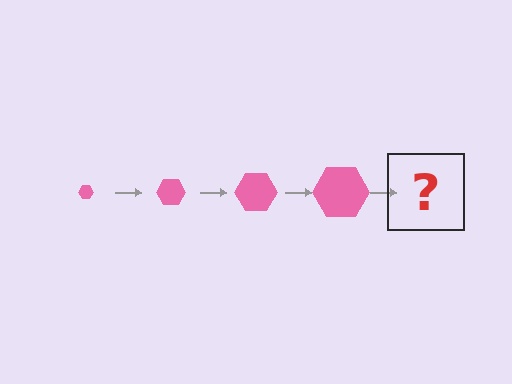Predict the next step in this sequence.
The next step is a pink hexagon, larger than the previous one.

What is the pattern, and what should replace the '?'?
The pattern is that the hexagon gets progressively larger each step. The '?' should be a pink hexagon, larger than the previous one.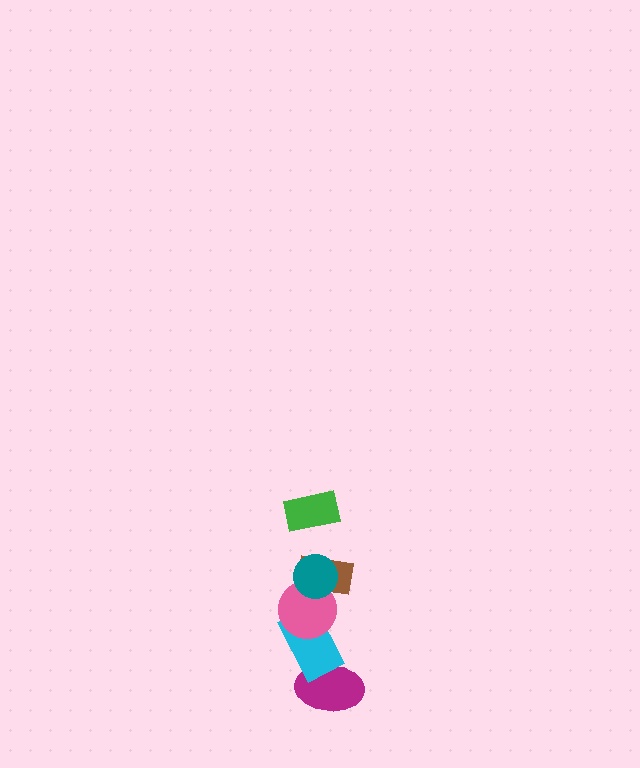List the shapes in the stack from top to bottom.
From top to bottom: the green rectangle, the teal circle, the brown rectangle, the pink circle, the cyan rectangle, the magenta ellipse.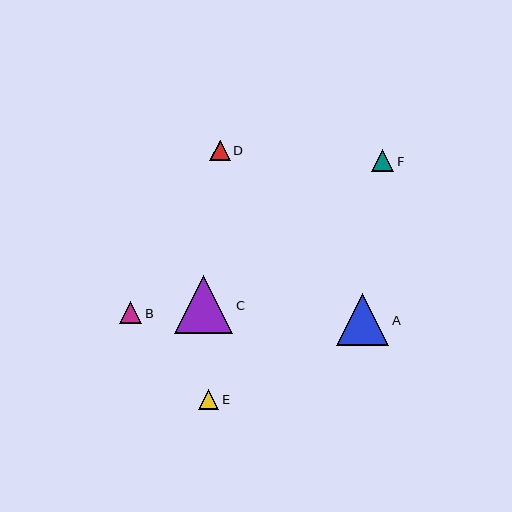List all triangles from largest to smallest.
From largest to smallest: C, A, F, B, D, E.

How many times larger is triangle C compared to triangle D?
Triangle C is approximately 2.8 times the size of triangle D.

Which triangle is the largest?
Triangle C is the largest with a size of approximately 58 pixels.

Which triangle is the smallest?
Triangle E is the smallest with a size of approximately 20 pixels.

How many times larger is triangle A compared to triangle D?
Triangle A is approximately 2.6 times the size of triangle D.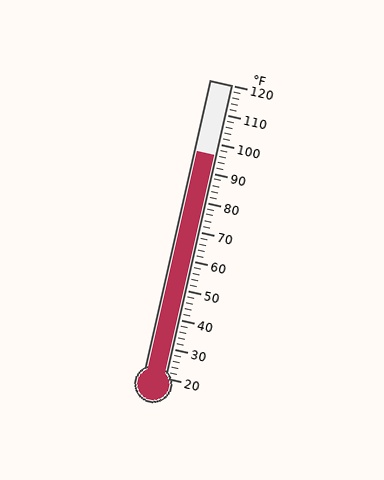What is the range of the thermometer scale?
The thermometer scale ranges from 20°F to 120°F.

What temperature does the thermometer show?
The thermometer shows approximately 96°F.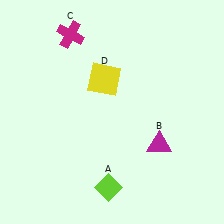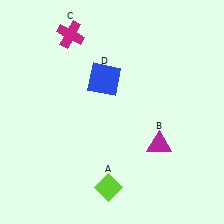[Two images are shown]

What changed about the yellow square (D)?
In Image 1, D is yellow. In Image 2, it changed to blue.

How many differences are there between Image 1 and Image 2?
There is 1 difference between the two images.